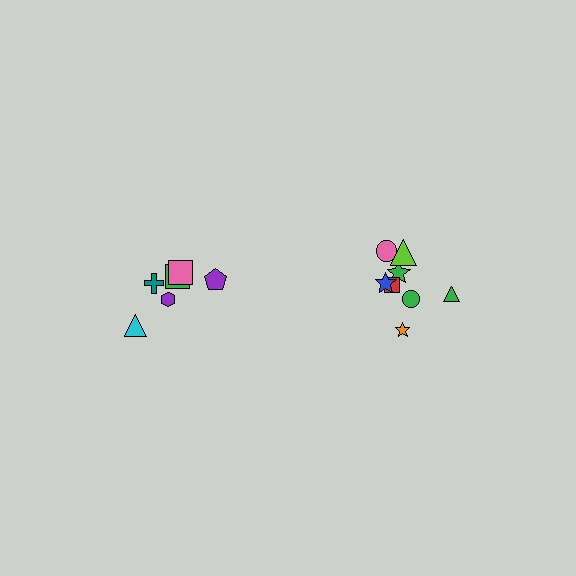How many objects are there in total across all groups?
There are 14 objects.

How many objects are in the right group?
There are 8 objects.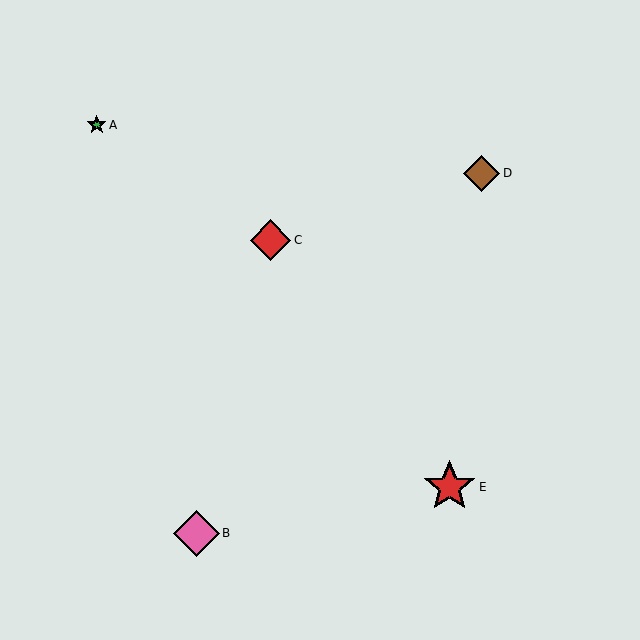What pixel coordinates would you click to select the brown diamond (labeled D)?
Click at (482, 173) to select the brown diamond D.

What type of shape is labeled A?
Shape A is a green star.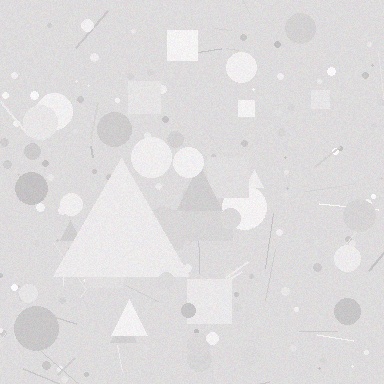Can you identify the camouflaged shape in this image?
The camouflaged shape is a triangle.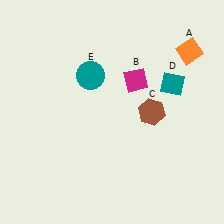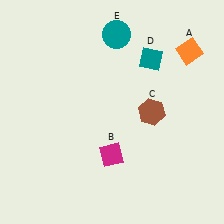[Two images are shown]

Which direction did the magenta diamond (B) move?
The magenta diamond (B) moved down.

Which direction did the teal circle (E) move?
The teal circle (E) moved up.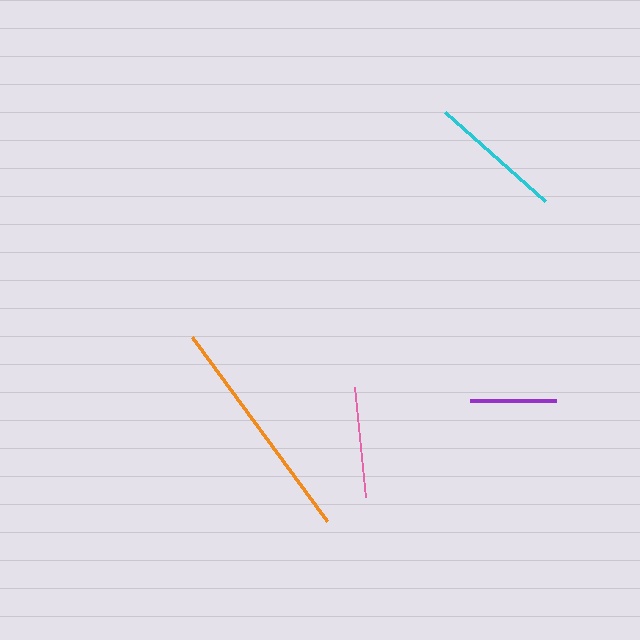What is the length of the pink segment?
The pink segment is approximately 111 pixels long.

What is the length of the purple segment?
The purple segment is approximately 85 pixels long.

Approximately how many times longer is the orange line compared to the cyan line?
The orange line is approximately 1.7 times the length of the cyan line.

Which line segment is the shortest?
The purple line is the shortest at approximately 85 pixels.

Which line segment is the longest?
The orange line is the longest at approximately 228 pixels.